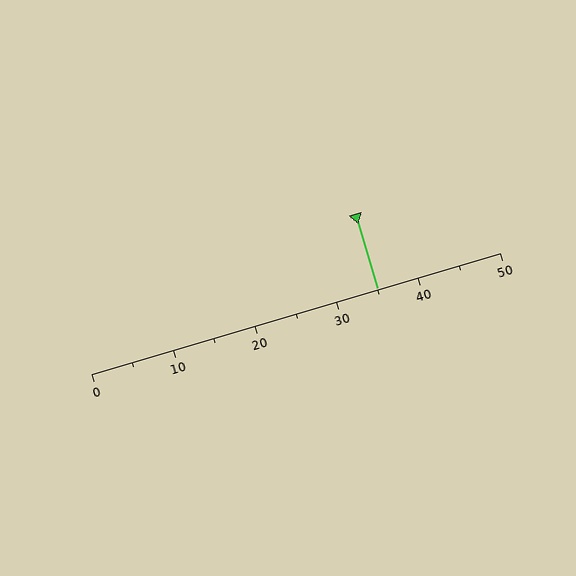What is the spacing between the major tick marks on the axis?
The major ticks are spaced 10 apart.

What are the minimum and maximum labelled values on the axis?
The axis runs from 0 to 50.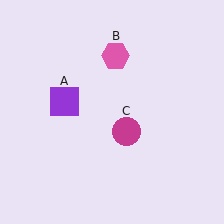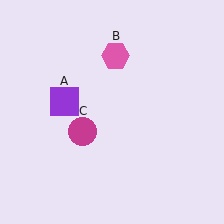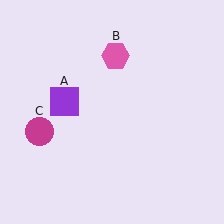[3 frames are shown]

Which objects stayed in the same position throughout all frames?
Purple square (object A) and pink hexagon (object B) remained stationary.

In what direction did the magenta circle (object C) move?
The magenta circle (object C) moved left.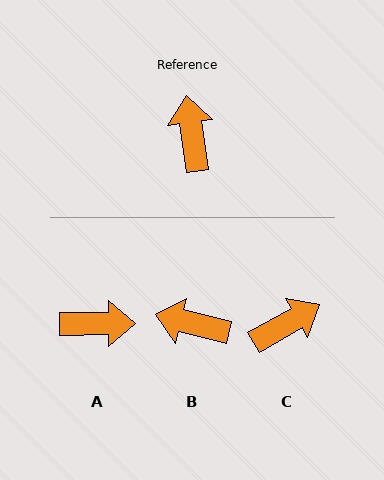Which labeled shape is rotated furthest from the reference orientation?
A, about 98 degrees away.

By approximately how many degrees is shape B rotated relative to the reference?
Approximately 68 degrees counter-clockwise.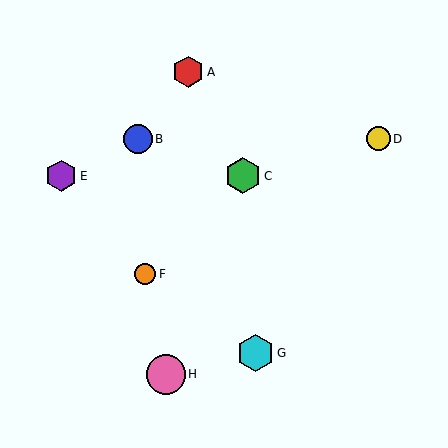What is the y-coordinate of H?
Object H is at y≈374.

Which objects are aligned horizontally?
Objects B, D are aligned horizontally.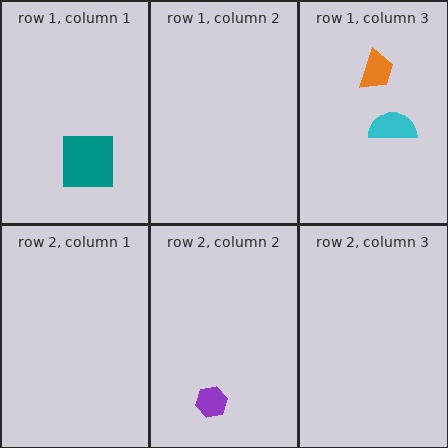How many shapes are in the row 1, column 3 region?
2.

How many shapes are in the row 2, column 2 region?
1.